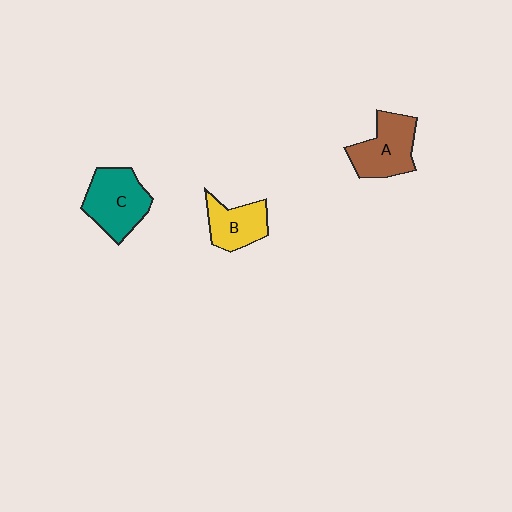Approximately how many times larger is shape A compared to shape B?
Approximately 1.3 times.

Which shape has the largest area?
Shape C (teal).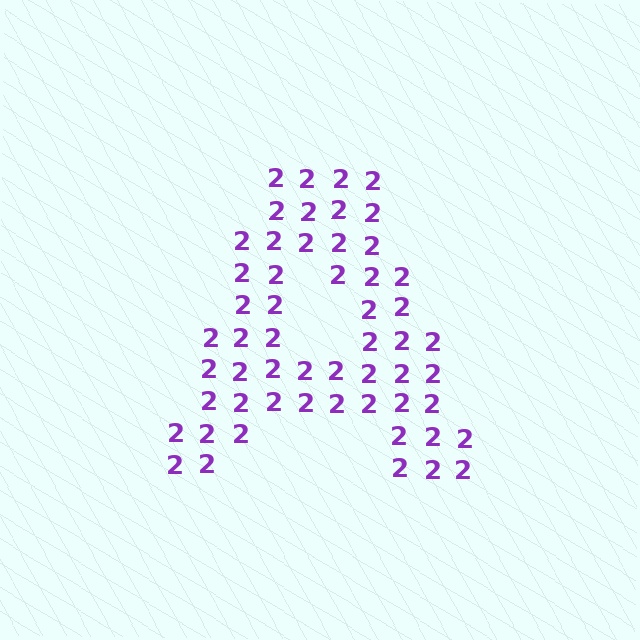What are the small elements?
The small elements are digit 2's.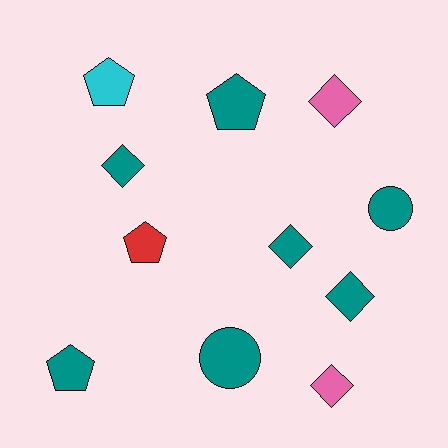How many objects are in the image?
There are 11 objects.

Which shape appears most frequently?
Diamond, with 5 objects.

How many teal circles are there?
There are 2 teal circles.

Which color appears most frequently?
Teal, with 7 objects.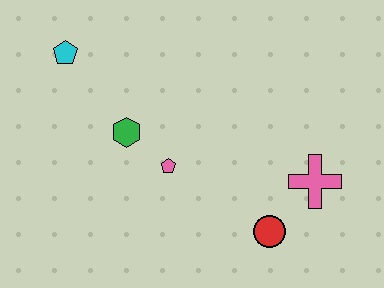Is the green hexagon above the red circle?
Yes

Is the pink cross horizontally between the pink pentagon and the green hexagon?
No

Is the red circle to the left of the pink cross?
Yes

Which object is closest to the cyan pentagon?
The green hexagon is closest to the cyan pentagon.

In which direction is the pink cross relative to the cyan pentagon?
The pink cross is to the right of the cyan pentagon.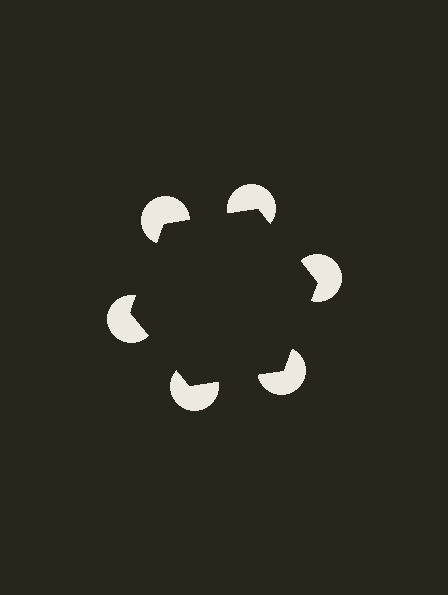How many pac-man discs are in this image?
There are 6 — one at each vertex of the illusory hexagon.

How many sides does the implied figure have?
6 sides.